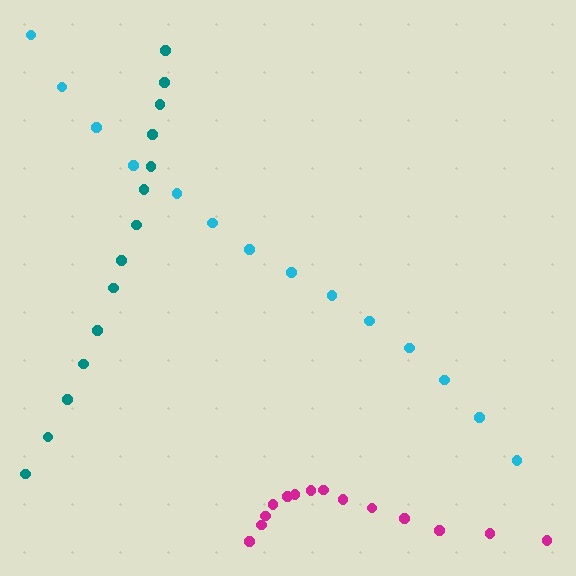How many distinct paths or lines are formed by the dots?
There are 3 distinct paths.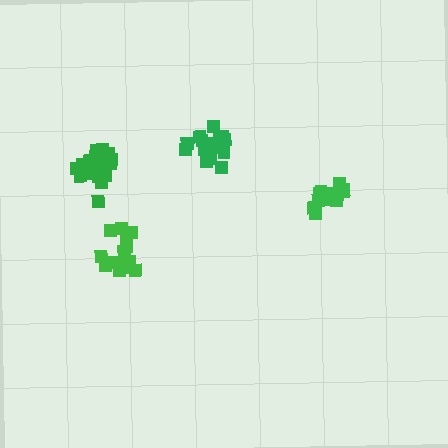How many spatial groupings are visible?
There are 4 spatial groupings.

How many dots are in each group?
Group 1: 14 dots, Group 2: 15 dots, Group 3: 18 dots, Group 4: 19 dots (66 total).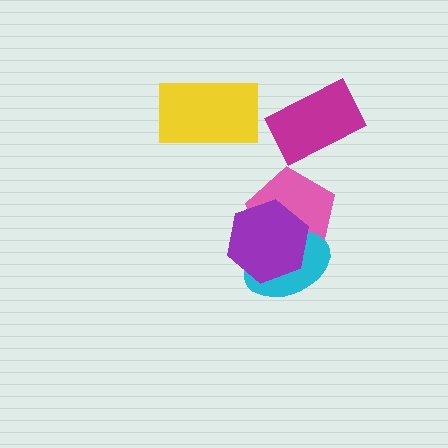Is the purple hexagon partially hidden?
No, no other shape covers it.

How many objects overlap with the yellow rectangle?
0 objects overlap with the yellow rectangle.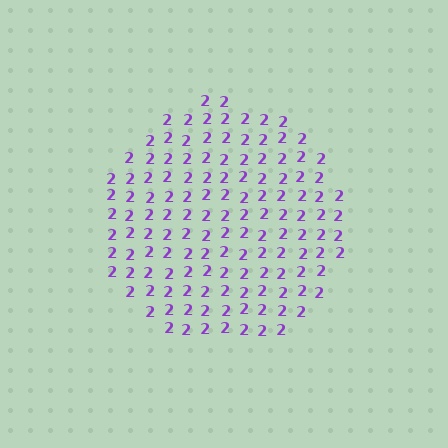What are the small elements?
The small elements are digit 2's.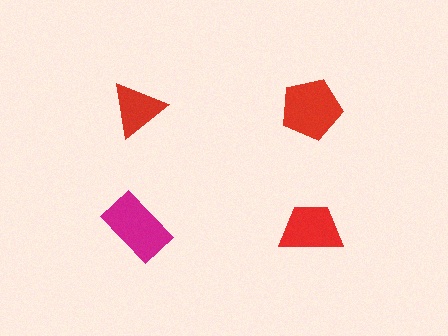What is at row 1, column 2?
A red pentagon.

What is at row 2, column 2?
A red trapezoid.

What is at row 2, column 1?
A magenta rectangle.